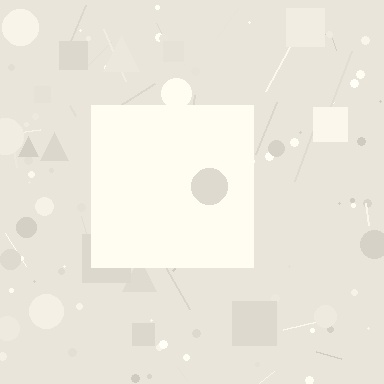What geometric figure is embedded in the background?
A square is embedded in the background.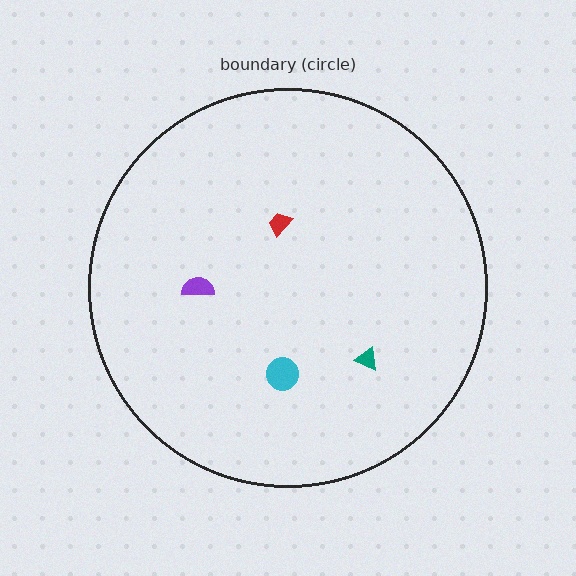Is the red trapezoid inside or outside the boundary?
Inside.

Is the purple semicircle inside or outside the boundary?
Inside.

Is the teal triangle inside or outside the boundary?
Inside.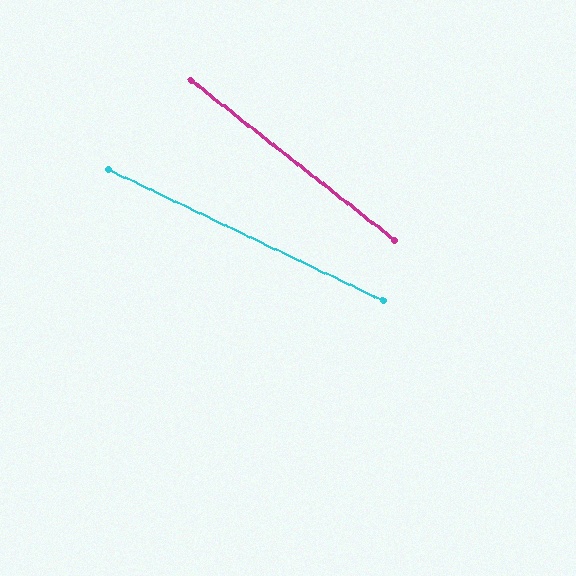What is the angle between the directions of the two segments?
Approximately 13 degrees.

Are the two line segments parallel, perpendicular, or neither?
Neither parallel nor perpendicular — they differ by about 13°.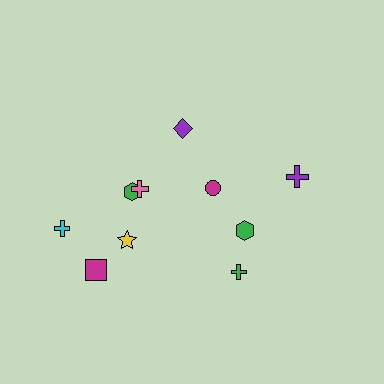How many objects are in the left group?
There are 6 objects.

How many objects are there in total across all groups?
There are 10 objects.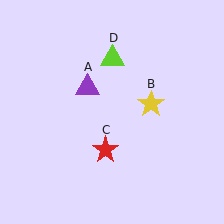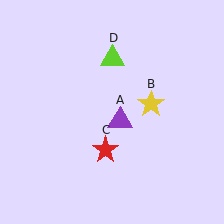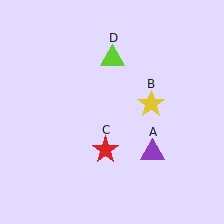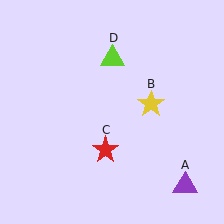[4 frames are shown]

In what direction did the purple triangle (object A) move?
The purple triangle (object A) moved down and to the right.